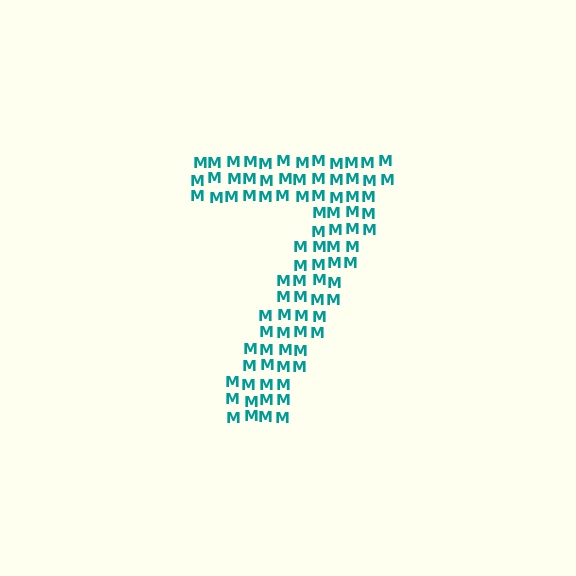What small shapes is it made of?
It is made of small letter M's.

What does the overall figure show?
The overall figure shows the digit 7.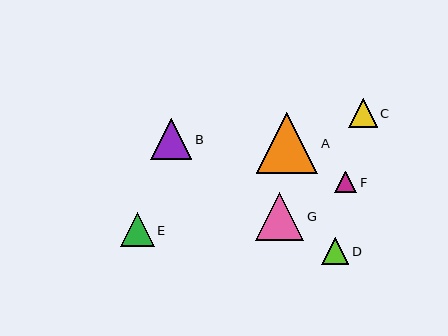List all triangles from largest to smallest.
From largest to smallest: A, G, B, E, C, D, F.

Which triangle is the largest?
Triangle A is the largest with a size of approximately 61 pixels.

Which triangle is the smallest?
Triangle F is the smallest with a size of approximately 22 pixels.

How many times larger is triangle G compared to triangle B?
Triangle G is approximately 1.2 times the size of triangle B.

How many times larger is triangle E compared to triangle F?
Triangle E is approximately 1.6 times the size of triangle F.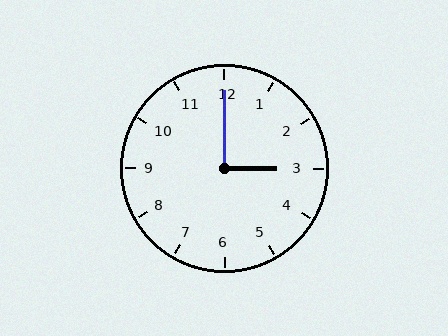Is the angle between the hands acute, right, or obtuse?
It is right.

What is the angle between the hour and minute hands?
Approximately 90 degrees.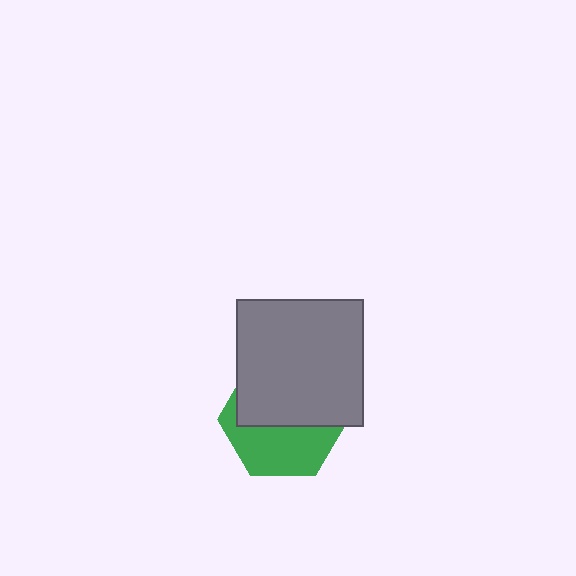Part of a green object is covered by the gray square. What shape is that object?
It is a hexagon.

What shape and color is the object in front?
The object in front is a gray square.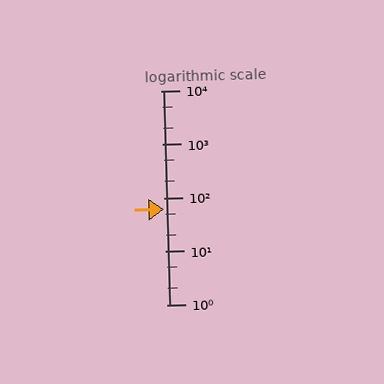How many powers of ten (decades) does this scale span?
The scale spans 4 decades, from 1 to 10000.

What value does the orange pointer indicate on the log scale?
The pointer indicates approximately 60.